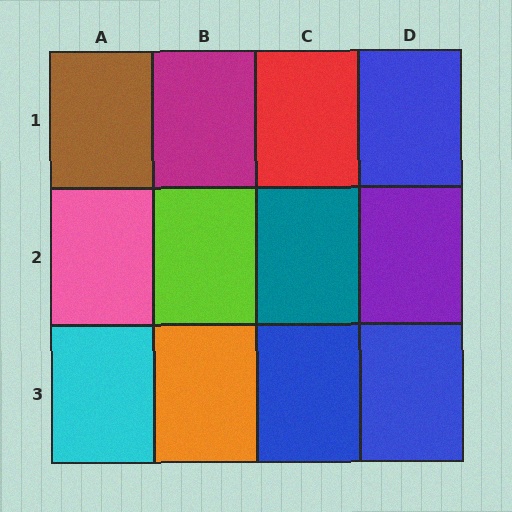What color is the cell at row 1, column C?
Red.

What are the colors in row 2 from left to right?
Pink, lime, teal, purple.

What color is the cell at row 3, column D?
Blue.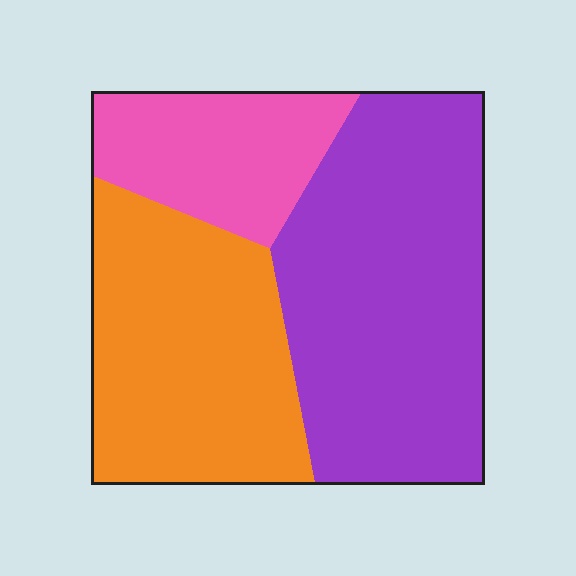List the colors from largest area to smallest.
From largest to smallest: purple, orange, pink.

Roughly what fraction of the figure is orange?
Orange covers 35% of the figure.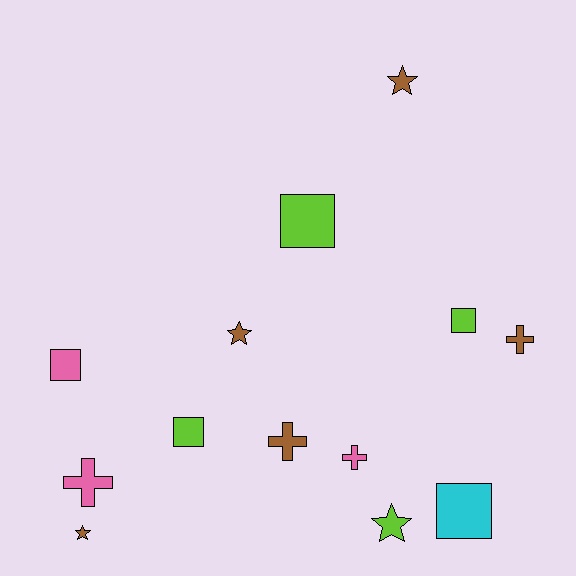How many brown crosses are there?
There are 2 brown crosses.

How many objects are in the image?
There are 13 objects.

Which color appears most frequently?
Brown, with 5 objects.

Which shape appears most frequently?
Square, with 5 objects.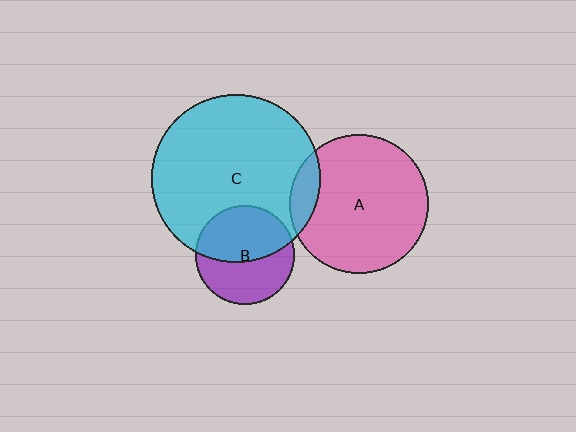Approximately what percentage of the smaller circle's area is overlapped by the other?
Approximately 10%.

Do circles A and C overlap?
Yes.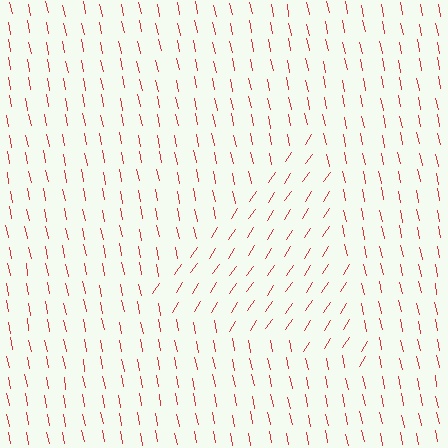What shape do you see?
I see a triangle.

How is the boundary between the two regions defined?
The boundary is defined purely by a change in line orientation (approximately 45 degrees difference). All lines are the same color and thickness.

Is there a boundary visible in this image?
Yes, there is a texture boundary formed by a change in line orientation.